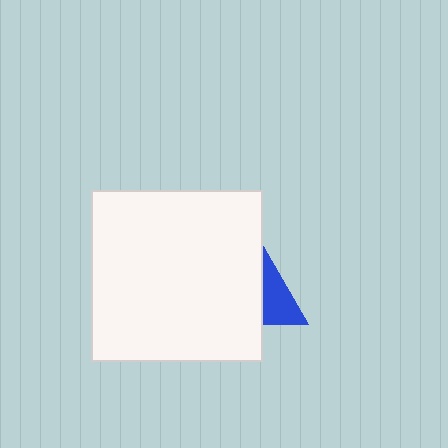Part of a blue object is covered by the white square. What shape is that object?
It is a triangle.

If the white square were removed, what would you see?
You would see the complete blue triangle.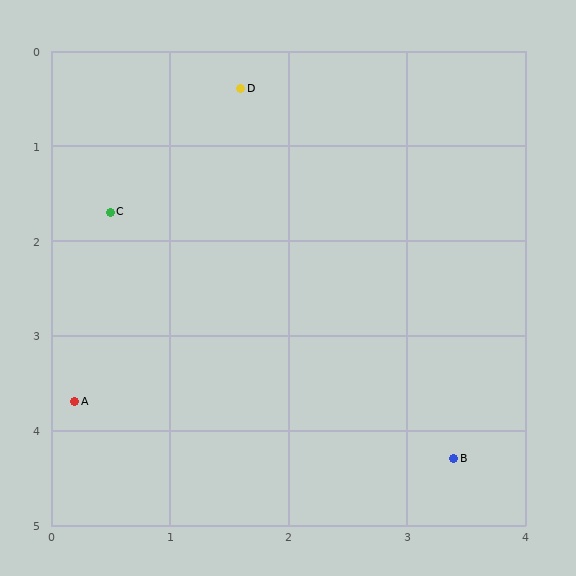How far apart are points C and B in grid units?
Points C and B are about 3.9 grid units apart.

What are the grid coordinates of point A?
Point A is at approximately (0.2, 3.7).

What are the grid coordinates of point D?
Point D is at approximately (1.6, 0.4).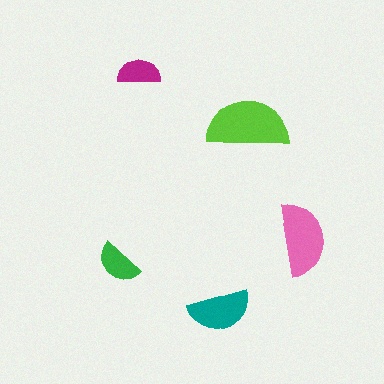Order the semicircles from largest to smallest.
the lime one, the pink one, the teal one, the green one, the magenta one.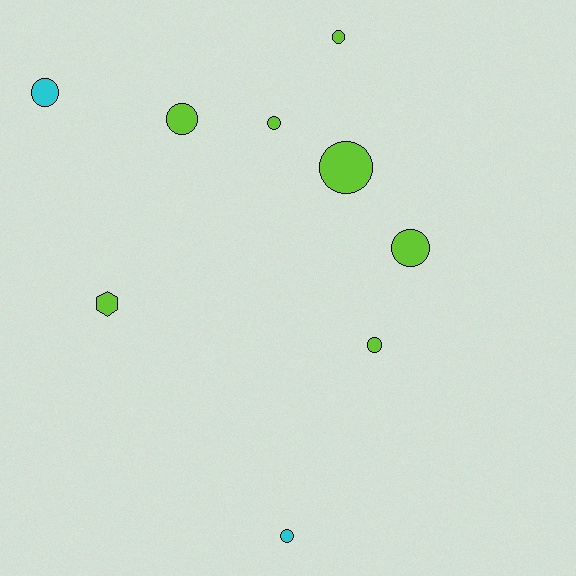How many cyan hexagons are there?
There are no cyan hexagons.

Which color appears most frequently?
Lime, with 7 objects.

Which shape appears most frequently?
Circle, with 8 objects.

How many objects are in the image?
There are 9 objects.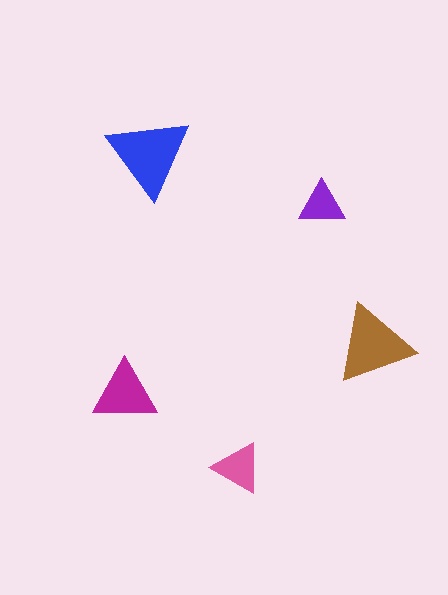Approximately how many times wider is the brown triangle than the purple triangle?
About 1.5 times wider.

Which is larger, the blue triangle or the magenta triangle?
The blue one.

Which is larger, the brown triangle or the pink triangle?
The brown one.